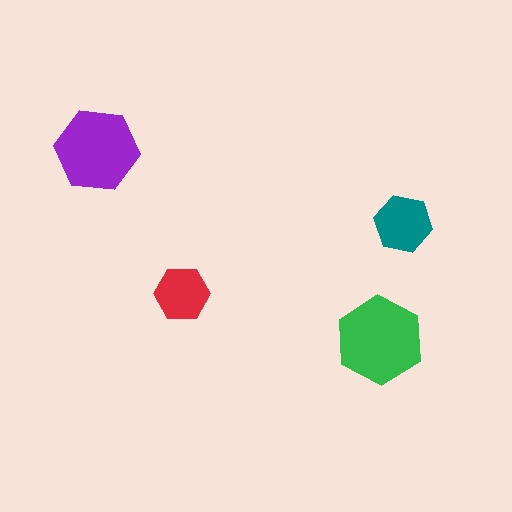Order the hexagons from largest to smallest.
the green one, the purple one, the teal one, the red one.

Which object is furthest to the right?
The teal hexagon is rightmost.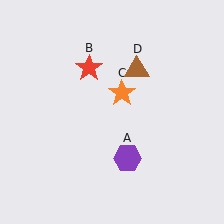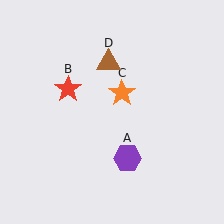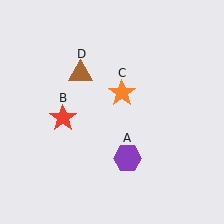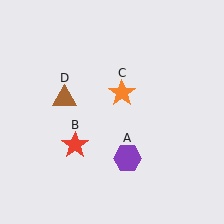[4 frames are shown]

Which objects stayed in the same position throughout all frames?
Purple hexagon (object A) and orange star (object C) remained stationary.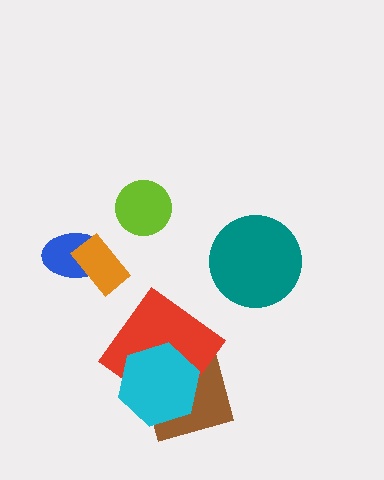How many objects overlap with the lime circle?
0 objects overlap with the lime circle.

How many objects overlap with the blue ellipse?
1 object overlaps with the blue ellipse.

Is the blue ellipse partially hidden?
Yes, it is partially covered by another shape.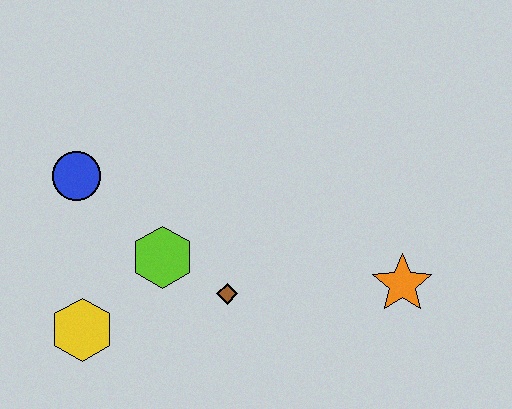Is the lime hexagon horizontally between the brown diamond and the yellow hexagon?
Yes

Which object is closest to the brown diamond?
The lime hexagon is closest to the brown diamond.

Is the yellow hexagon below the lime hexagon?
Yes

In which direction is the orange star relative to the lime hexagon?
The orange star is to the right of the lime hexagon.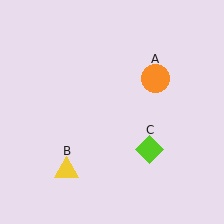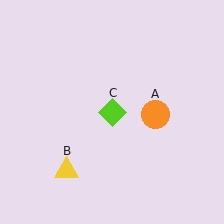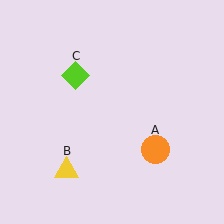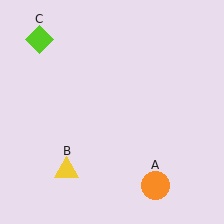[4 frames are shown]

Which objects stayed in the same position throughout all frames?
Yellow triangle (object B) remained stationary.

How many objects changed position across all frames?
2 objects changed position: orange circle (object A), lime diamond (object C).